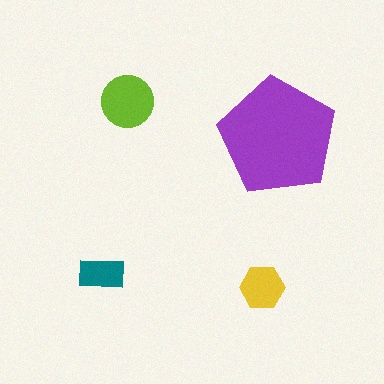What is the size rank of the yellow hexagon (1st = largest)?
3rd.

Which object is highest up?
The lime circle is topmost.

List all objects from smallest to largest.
The teal rectangle, the yellow hexagon, the lime circle, the purple pentagon.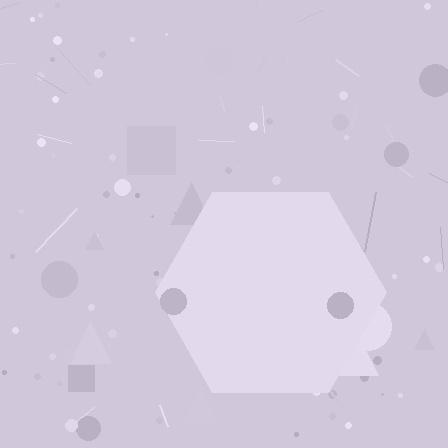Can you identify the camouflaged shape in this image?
The camouflaged shape is a hexagon.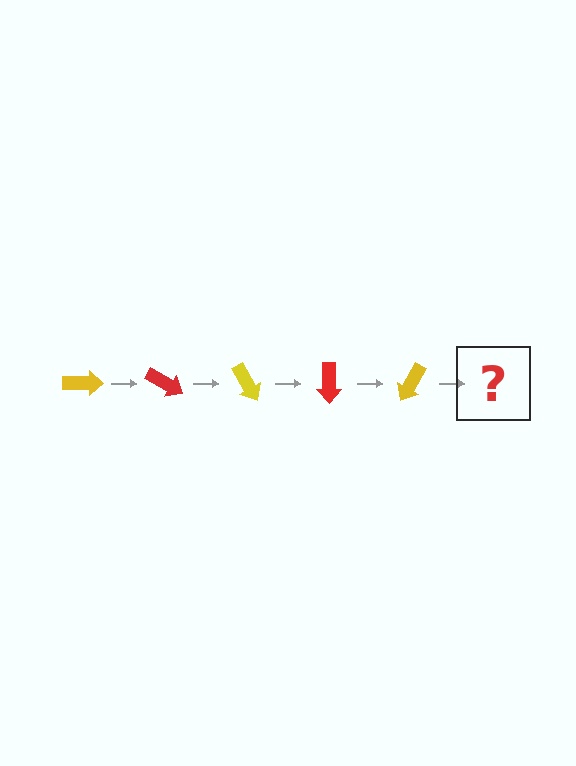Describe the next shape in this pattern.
It should be a red arrow, rotated 150 degrees from the start.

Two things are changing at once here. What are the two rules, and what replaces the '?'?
The two rules are that it rotates 30 degrees each step and the color cycles through yellow and red. The '?' should be a red arrow, rotated 150 degrees from the start.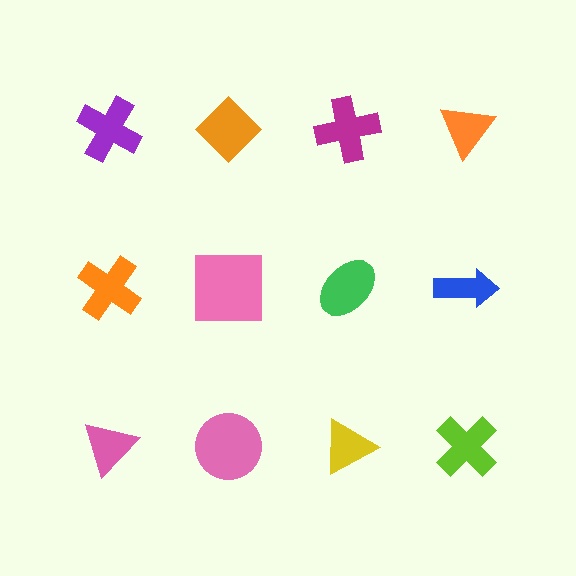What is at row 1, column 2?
An orange diamond.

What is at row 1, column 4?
An orange triangle.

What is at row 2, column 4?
A blue arrow.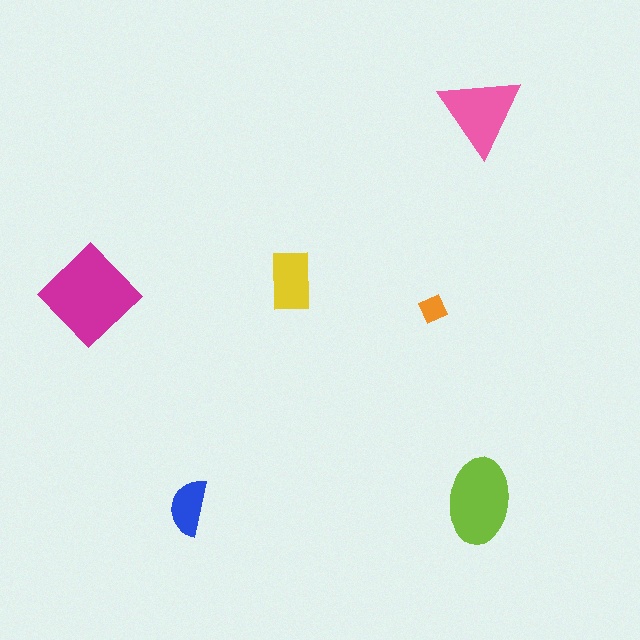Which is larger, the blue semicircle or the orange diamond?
The blue semicircle.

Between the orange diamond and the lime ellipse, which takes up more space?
The lime ellipse.